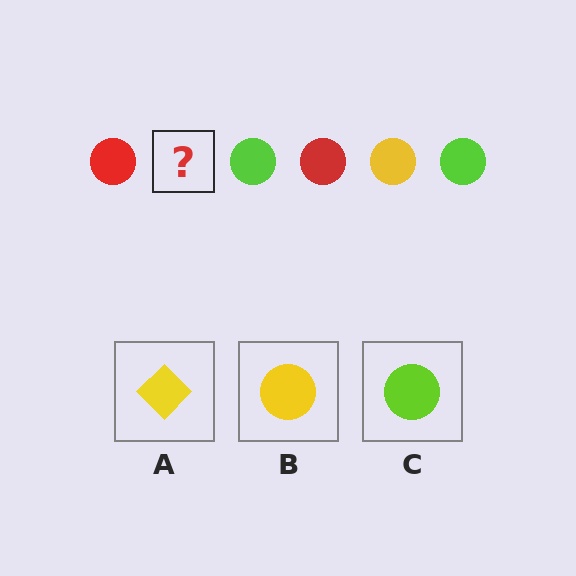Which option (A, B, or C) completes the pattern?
B.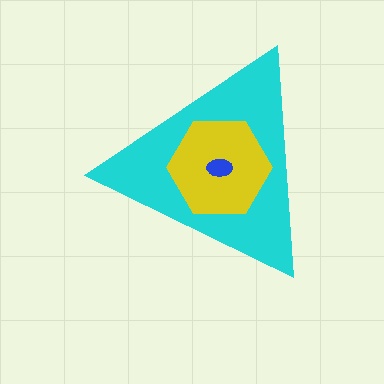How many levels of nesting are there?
3.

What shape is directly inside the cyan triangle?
The yellow hexagon.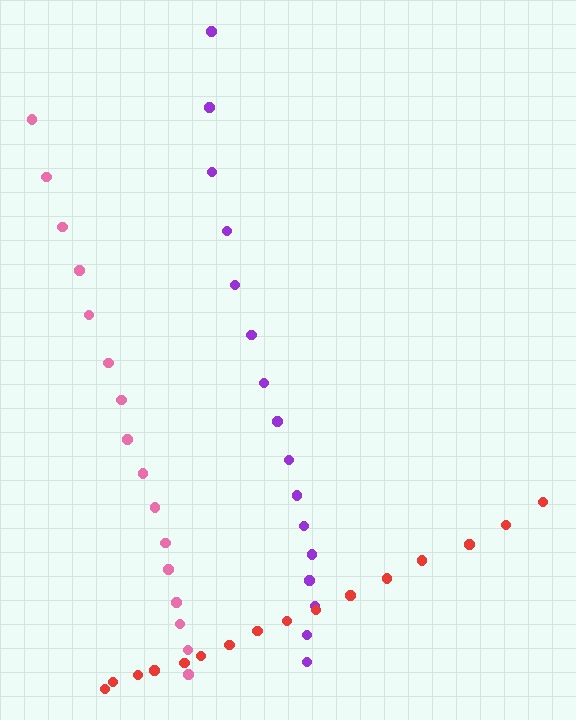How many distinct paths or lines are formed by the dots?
There are 3 distinct paths.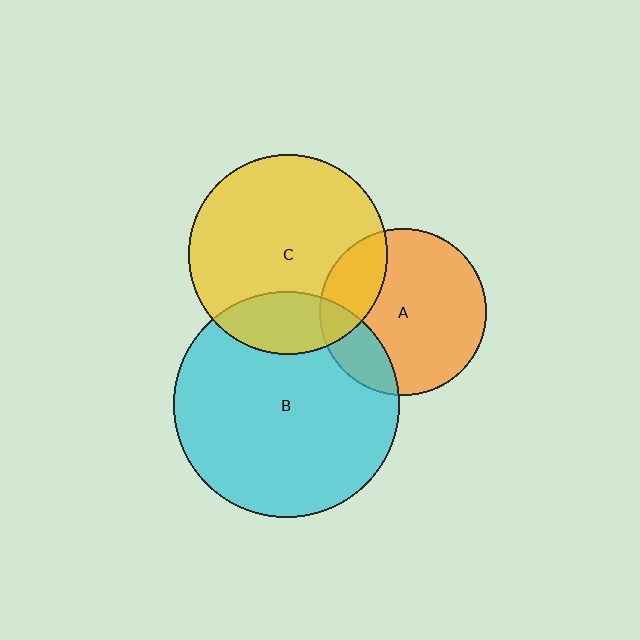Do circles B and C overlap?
Yes.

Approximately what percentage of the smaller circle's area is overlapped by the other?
Approximately 20%.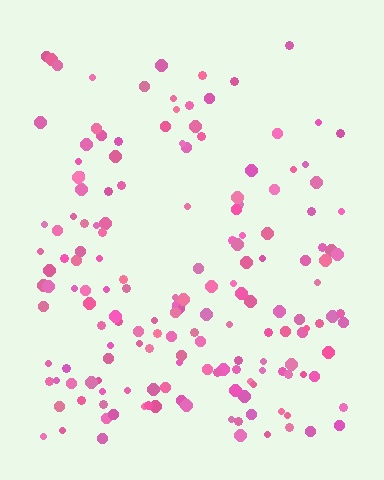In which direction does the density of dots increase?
From top to bottom, with the bottom side densest.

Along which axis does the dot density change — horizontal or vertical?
Vertical.